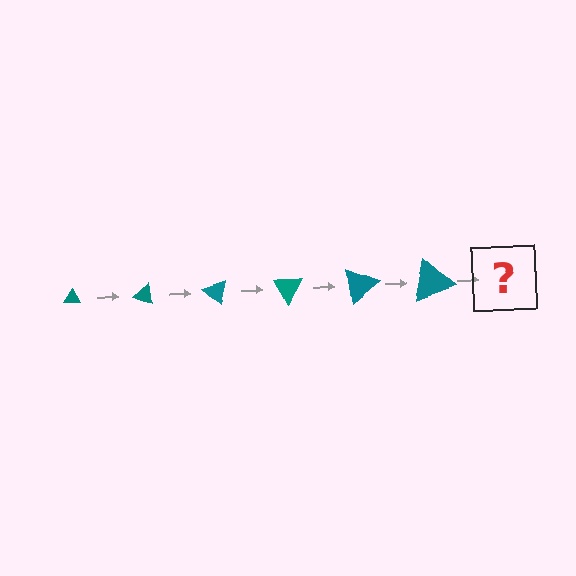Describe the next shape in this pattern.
It should be a triangle, larger than the previous one and rotated 120 degrees from the start.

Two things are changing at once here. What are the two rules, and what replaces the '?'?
The two rules are that the triangle grows larger each step and it rotates 20 degrees each step. The '?' should be a triangle, larger than the previous one and rotated 120 degrees from the start.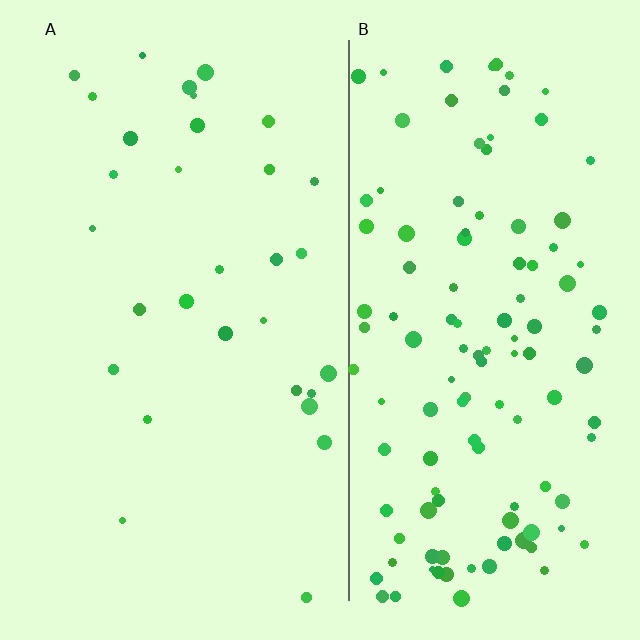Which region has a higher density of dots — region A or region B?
B (the right).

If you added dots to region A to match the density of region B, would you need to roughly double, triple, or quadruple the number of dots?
Approximately quadruple.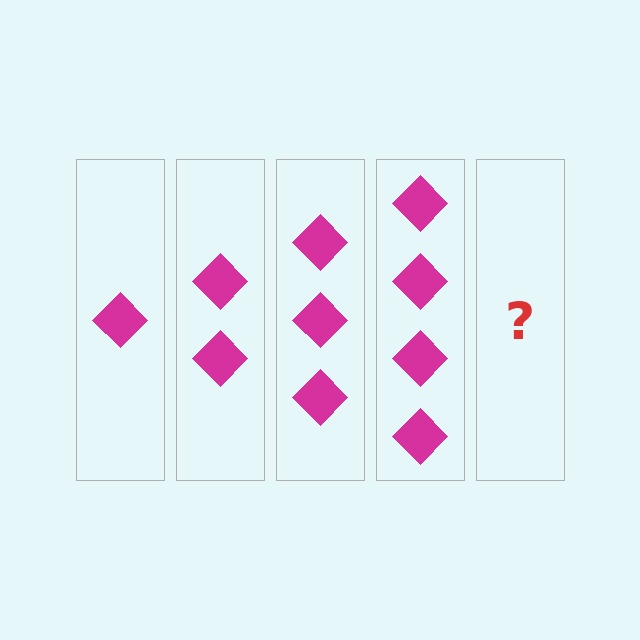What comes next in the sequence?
The next element should be 5 diamonds.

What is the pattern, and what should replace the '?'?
The pattern is that each step adds one more diamond. The '?' should be 5 diamonds.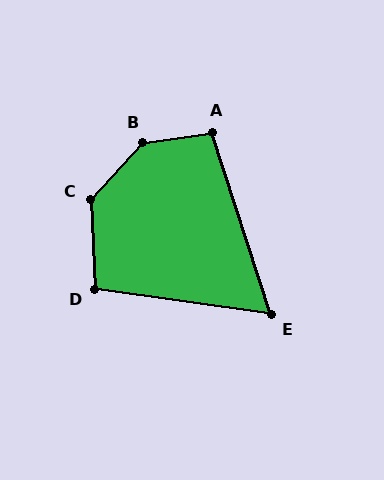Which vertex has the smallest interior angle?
E, at approximately 64 degrees.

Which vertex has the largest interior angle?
B, at approximately 141 degrees.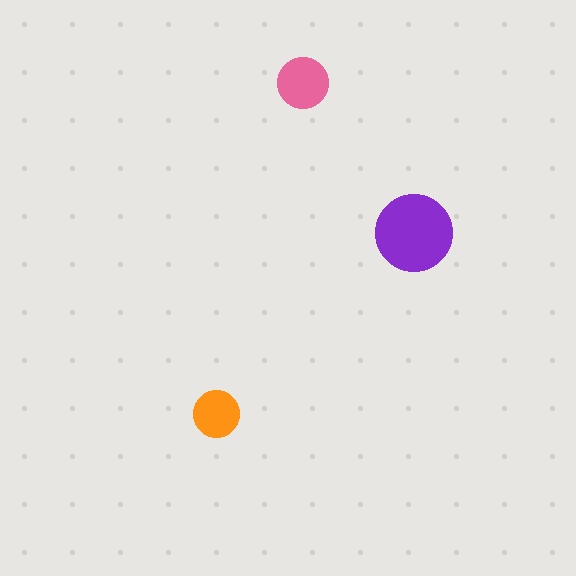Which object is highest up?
The pink circle is topmost.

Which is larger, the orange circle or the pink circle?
The pink one.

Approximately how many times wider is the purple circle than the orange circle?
About 1.5 times wider.